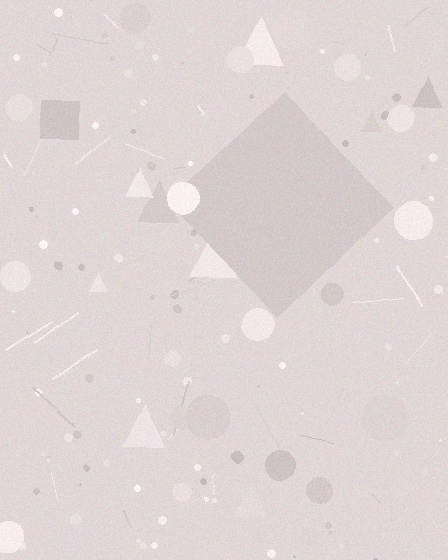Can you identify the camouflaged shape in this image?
The camouflaged shape is a diamond.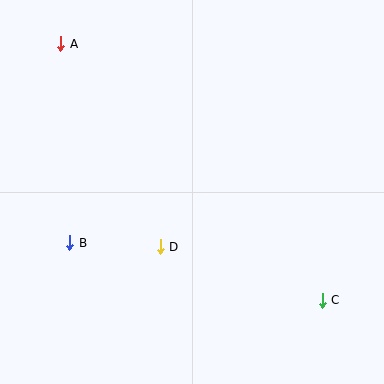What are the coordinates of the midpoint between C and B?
The midpoint between C and B is at (196, 271).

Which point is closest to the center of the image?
Point D at (160, 247) is closest to the center.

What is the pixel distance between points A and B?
The distance between A and B is 199 pixels.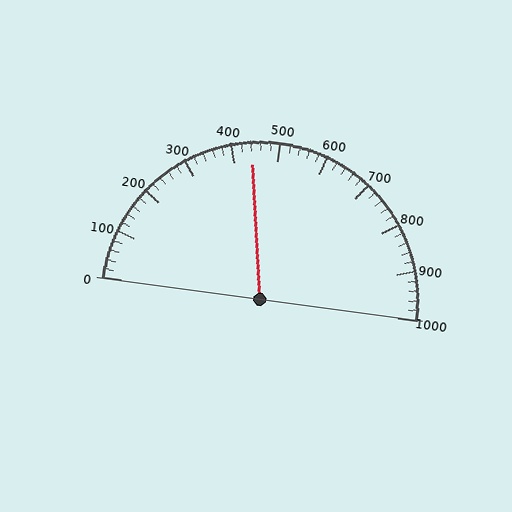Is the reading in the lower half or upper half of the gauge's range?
The reading is in the lower half of the range (0 to 1000).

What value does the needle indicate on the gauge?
The needle indicates approximately 440.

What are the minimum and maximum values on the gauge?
The gauge ranges from 0 to 1000.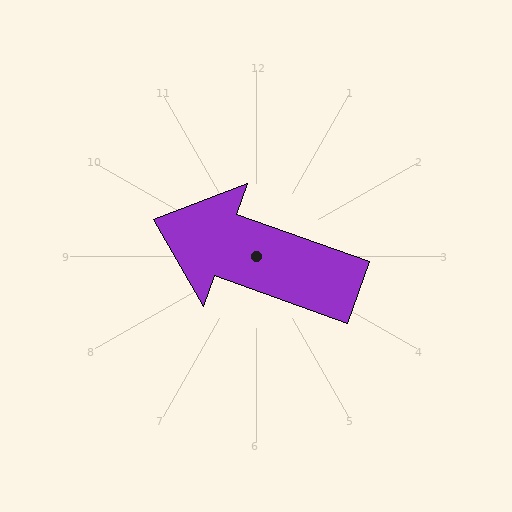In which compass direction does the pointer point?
West.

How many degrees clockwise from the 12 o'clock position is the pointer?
Approximately 290 degrees.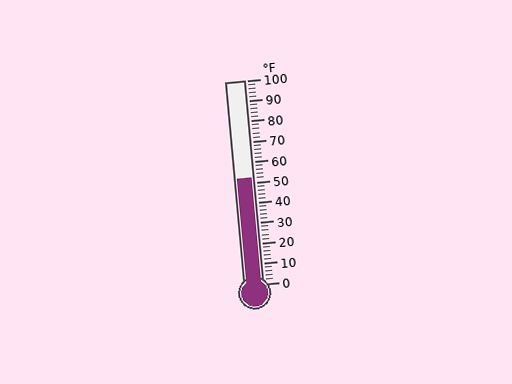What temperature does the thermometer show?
The thermometer shows approximately 52°F.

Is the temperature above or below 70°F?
The temperature is below 70°F.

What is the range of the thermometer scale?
The thermometer scale ranges from 0°F to 100°F.